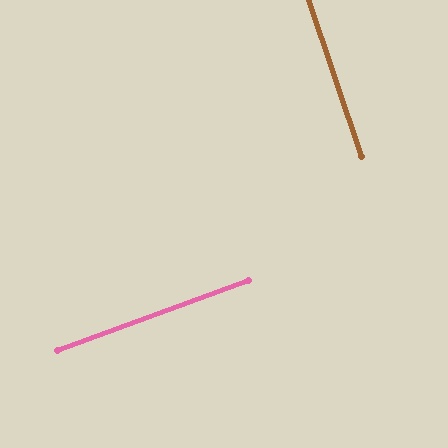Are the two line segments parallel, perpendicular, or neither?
Perpendicular — they meet at approximately 89°.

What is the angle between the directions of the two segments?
Approximately 89 degrees.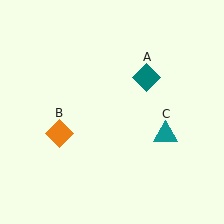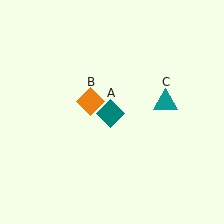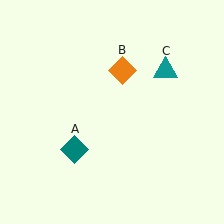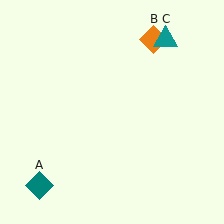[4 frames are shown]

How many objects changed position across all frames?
3 objects changed position: teal diamond (object A), orange diamond (object B), teal triangle (object C).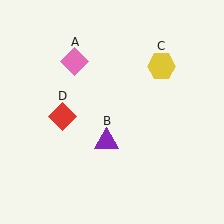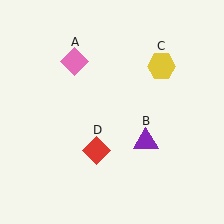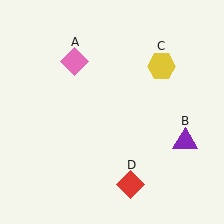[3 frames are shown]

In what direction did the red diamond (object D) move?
The red diamond (object D) moved down and to the right.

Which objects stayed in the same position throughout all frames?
Pink diamond (object A) and yellow hexagon (object C) remained stationary.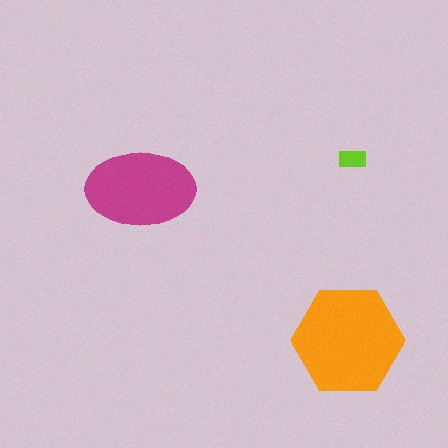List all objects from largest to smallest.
The orange hexagon, the magenta ellipse, the lime rectangle.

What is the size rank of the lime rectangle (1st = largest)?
3rd.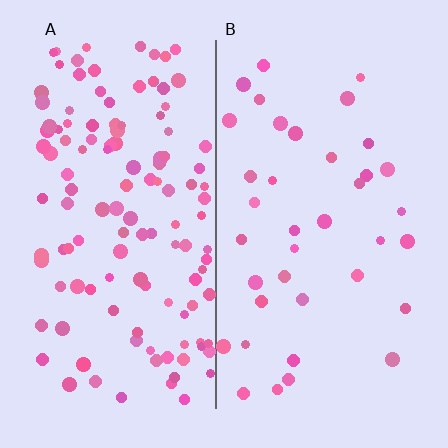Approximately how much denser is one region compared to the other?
Approximately 3.4× — region A over region B.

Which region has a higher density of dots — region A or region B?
A (the left).